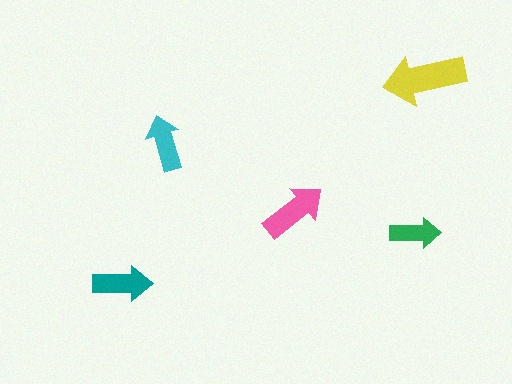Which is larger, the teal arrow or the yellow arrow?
The yellow one.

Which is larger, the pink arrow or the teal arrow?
The pink one.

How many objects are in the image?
There are 5 objects in the image.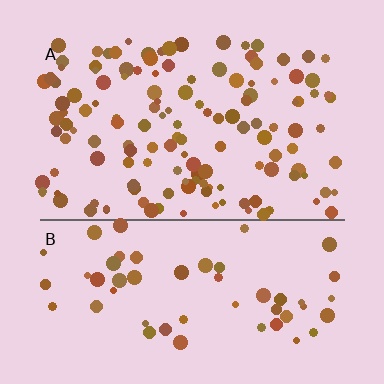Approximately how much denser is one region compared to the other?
Approximately 2.4× — region A over region B.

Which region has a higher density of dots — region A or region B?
A (the top).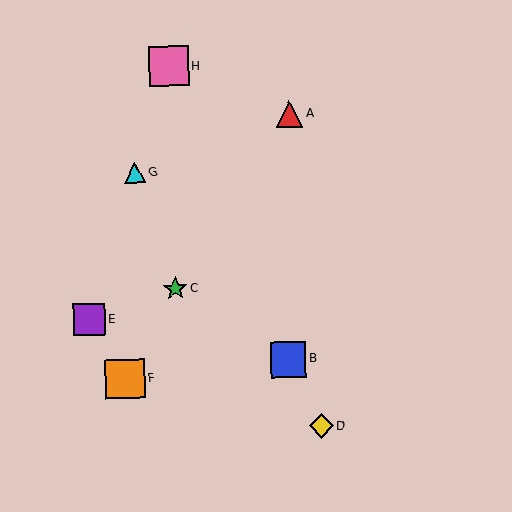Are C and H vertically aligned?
Yes, both are at x≈175.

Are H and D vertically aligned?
No, H is at x≈168 and D is at x≈321.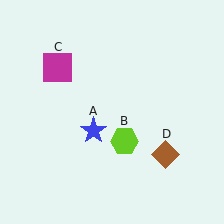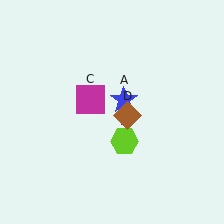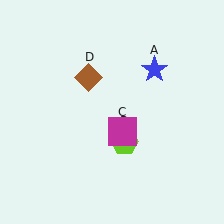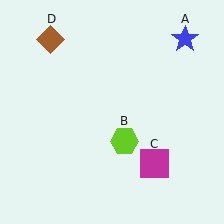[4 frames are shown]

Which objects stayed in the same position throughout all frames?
Lime hexagon (object B) remained stationary.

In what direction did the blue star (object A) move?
The blue star (object A) moved up and to the right.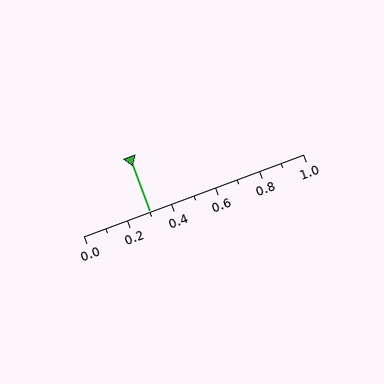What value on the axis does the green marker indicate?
The marker indicates approximately 0.3.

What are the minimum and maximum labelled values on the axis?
The axis runs from 0.0 to 1.0.